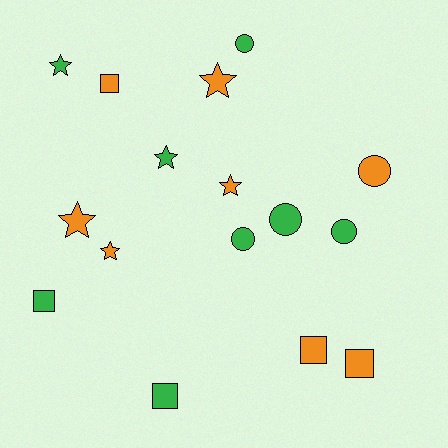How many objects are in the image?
There are 16 objects.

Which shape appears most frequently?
Star, with 6 objects.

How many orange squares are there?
There are 3 orange squares.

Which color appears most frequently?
Orange, with 8 objects.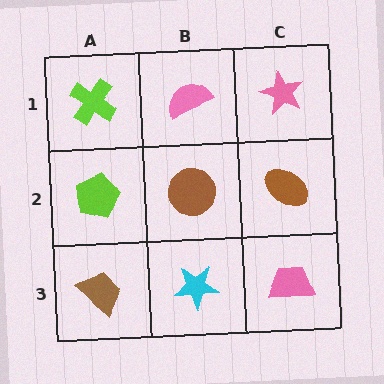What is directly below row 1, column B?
A brown circle.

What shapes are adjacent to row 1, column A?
A lime pentagon (row 2, column A), a pink semicircle (row 1, column B).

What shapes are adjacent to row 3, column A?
A lime pentagon (row 2, column A), a cyan star (row 3, column B).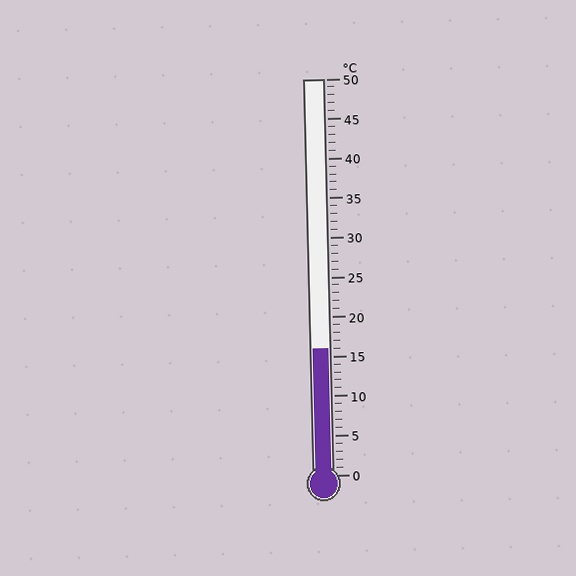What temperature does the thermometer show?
The thermometer shows approximately 16°C.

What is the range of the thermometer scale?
The thermometer scale ranges from 0°C to 50°C.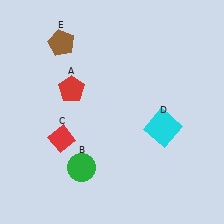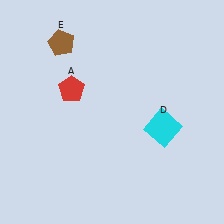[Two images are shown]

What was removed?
The green circle (B), the red diamond (C) were removed in Image 2.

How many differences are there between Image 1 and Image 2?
There are 2 differences between the two images.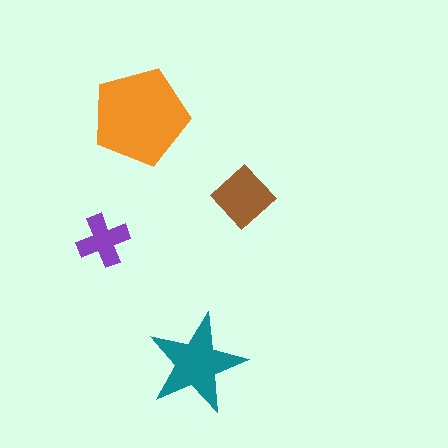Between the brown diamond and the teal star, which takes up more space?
The teal star.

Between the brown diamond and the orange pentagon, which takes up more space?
The orange pentagon.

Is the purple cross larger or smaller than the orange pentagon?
Smaller.